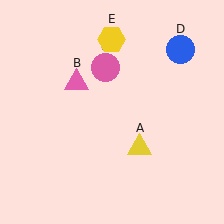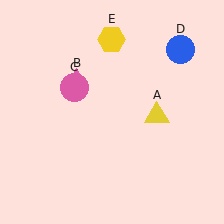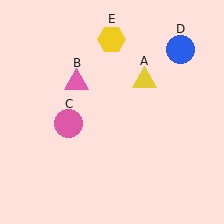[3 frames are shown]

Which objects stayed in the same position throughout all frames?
Pink triangle (object B) and blue circle (object D) and yellow hexagon (object E) remained stationary.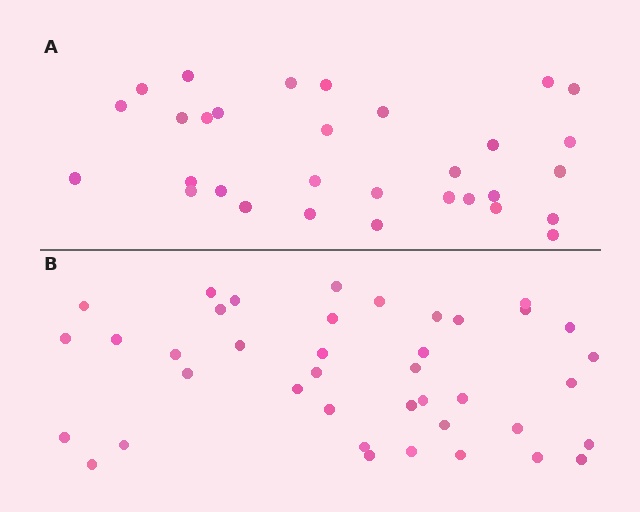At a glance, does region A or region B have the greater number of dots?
Region B (the bottom region) has more dots.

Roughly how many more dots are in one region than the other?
Region B has roughly 8 or so more dots than region A.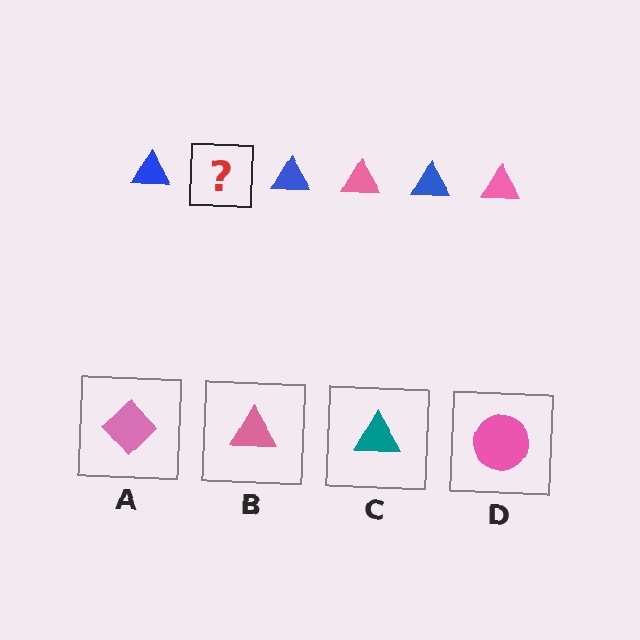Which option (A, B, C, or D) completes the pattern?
B.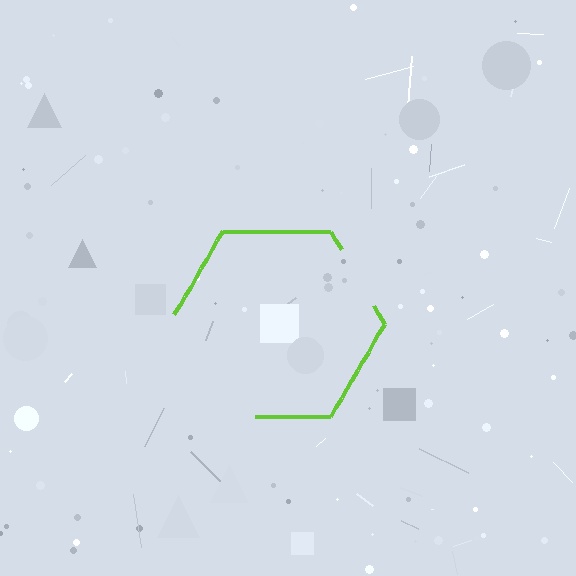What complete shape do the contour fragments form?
The contour fragments form a hexagon.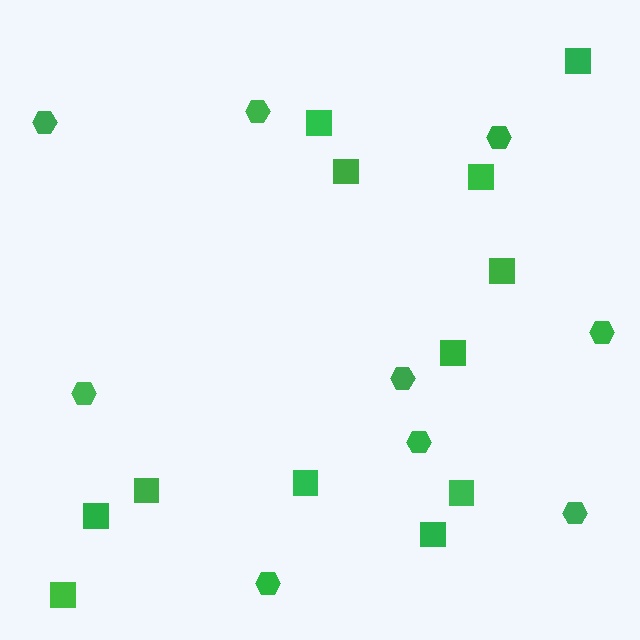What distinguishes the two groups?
There are 2 groups: one group of hexagons (9) and one group of squares (12).